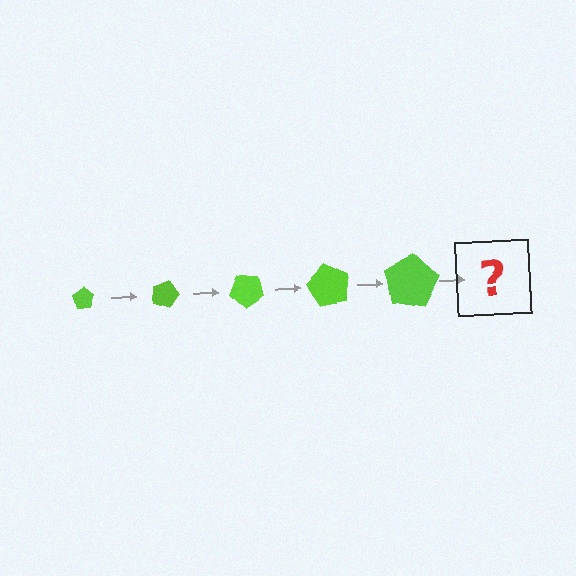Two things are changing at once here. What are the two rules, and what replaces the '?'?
The two rules are that the pentagon grows larger each step and it rotates 20 degrees each step. The '?' should be a pentagon, larger than the previous one and rotated 100 degrees from the start.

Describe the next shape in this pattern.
It should be a pentagon, larger than the previous one and rotated 100 degrees from the start.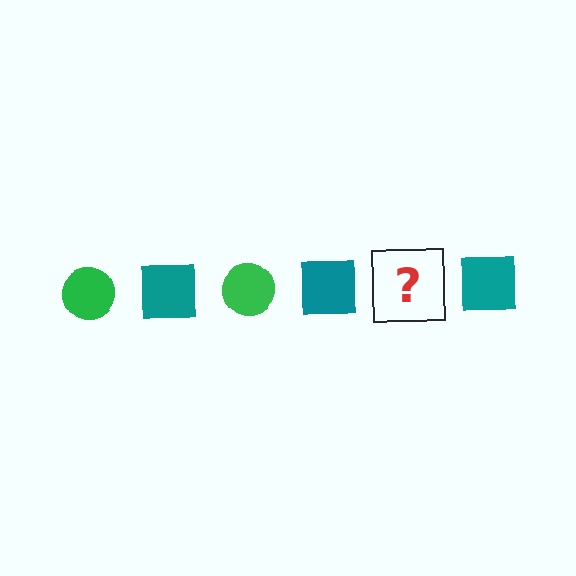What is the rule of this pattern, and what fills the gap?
The rule is that the pattern alternates between green circle and teal square. The gap should be filled with a green circle.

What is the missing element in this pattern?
The missing element is a green circle.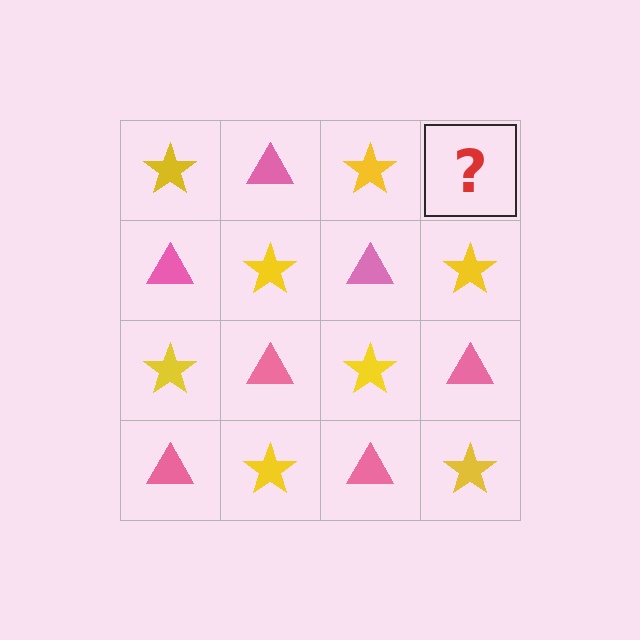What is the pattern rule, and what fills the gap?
The rule is that it alternates yellow star and pink triangle in a checkerboard pattern. The gap should be filled with a pink triangle.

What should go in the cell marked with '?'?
The missing cell should contain a pink triangle.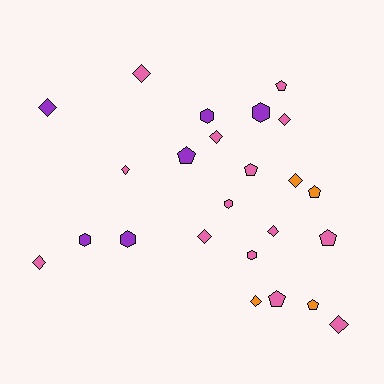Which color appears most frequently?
Pink, with 14 objects.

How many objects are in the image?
There are 24 objects.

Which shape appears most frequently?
Diamond, with 11 objects.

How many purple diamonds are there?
There is 1 purple diamond.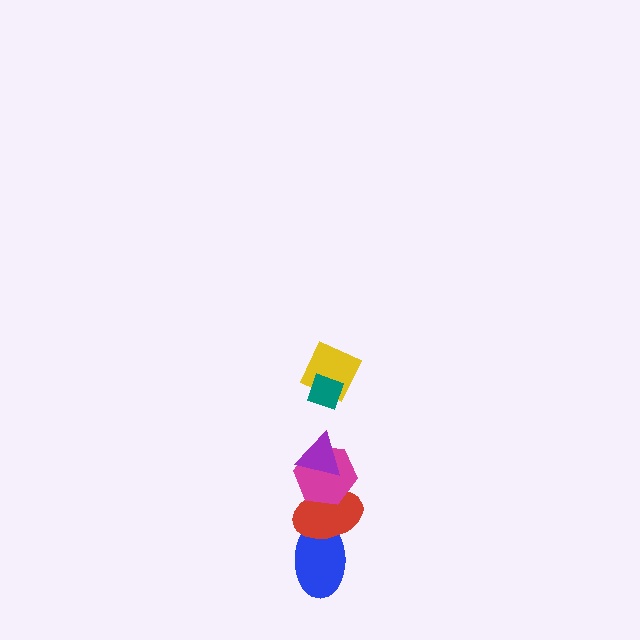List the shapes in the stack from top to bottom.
From top to bottom: the teal diamond, the yellow diamond, the purple triangle, the magenta hexagon, the red ellipse, the blue ellipse.